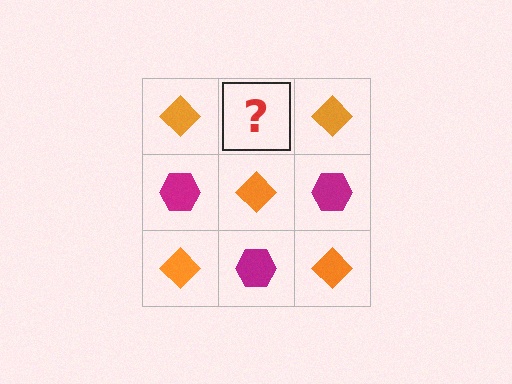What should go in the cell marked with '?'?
The missing cell should contain a magenta hexagon.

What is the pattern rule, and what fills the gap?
The rule is that it alternates orange diamond and magenta hexagon in a checkerboard pattern. The gap should be filled with a magenta hexagon.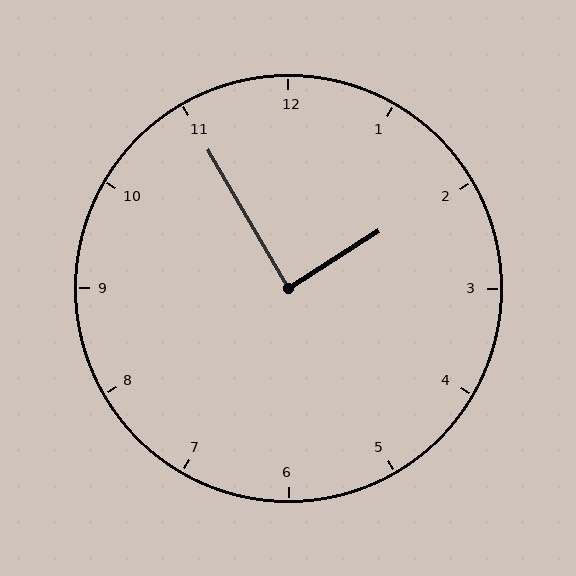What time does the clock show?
1:55.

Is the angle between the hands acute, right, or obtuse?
It is right.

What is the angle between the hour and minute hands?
Approximately 88 degrees.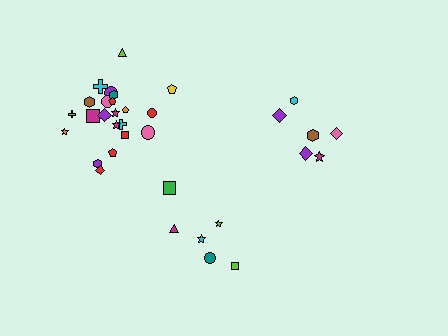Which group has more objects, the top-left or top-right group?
The top-left group.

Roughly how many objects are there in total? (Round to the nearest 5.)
Roughly 35 objects in total.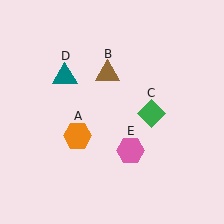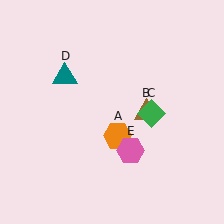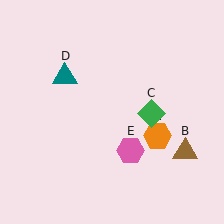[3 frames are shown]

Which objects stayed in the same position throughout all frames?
Green diamond (object C) and teal triangle (object D) and pink hexagon (object E) remained stationary.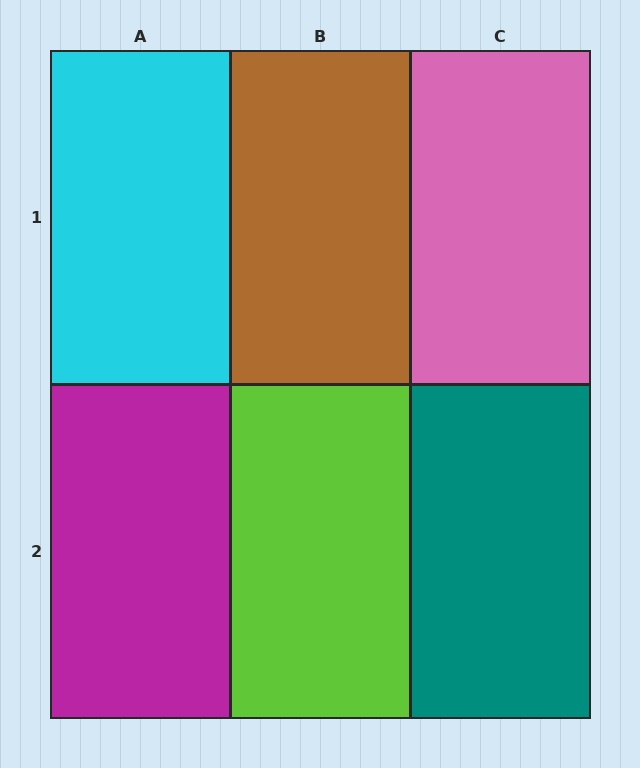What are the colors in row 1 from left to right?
Cyan, brown, pink.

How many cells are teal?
1 cell is teal.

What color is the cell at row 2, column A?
Magenta.